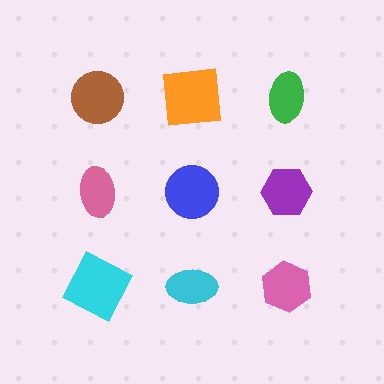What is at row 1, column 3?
A green ellipse.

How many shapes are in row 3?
3 shapes.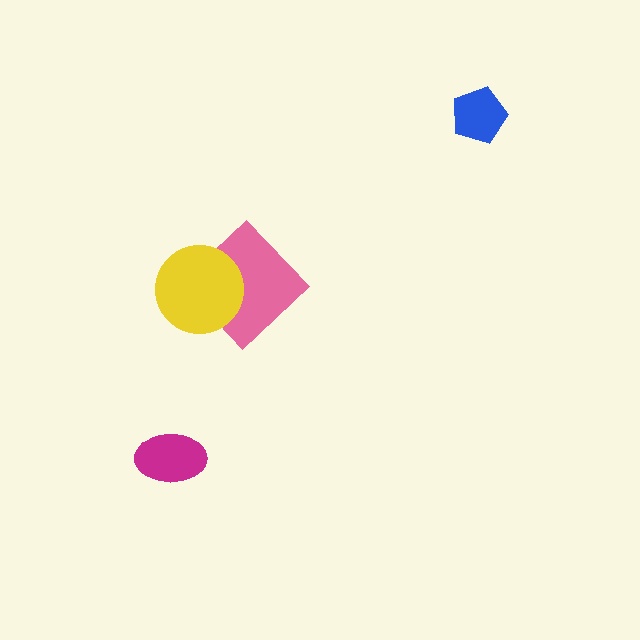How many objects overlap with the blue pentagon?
0 objects overlap with the blue pentagon.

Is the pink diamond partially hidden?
Yes, it is partially covered by another shape.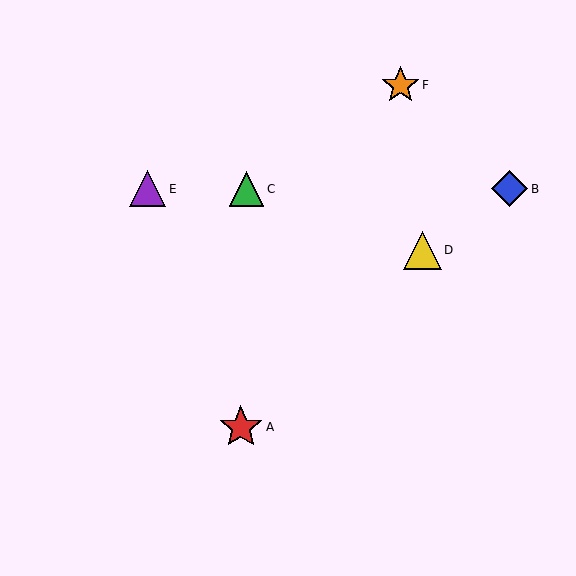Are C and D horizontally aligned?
No, C is at y≈189 and D is at y≈250.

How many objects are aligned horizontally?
3 objects (B, C, E) are aligned horizontally.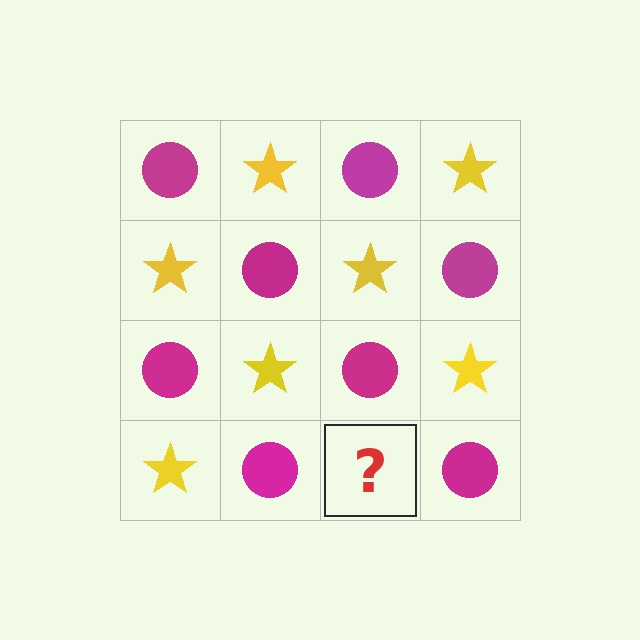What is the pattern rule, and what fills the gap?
The rule is that it alternates magenta circle and yellow star in a checkerboard pattern. The gap should be filled with a yellow star.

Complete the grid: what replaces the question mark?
The question mark should be replaced with a yellow star.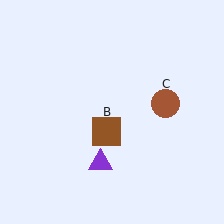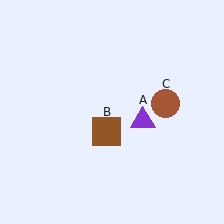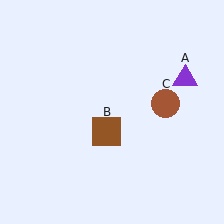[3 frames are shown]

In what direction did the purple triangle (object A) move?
The purple triangle (object A) moved up and to the right.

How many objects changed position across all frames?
1 object changed position: purple triangle (object A).